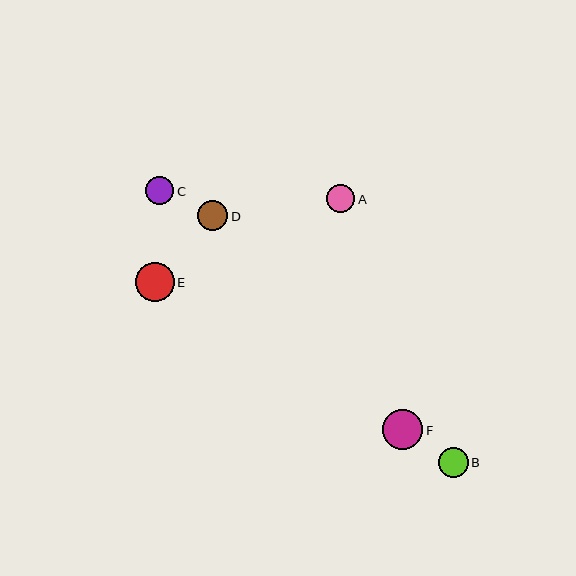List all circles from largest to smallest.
From largest to smallest: F, E, D, B, A, C.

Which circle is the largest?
Circle F is the largest with a size of approximately 40 pixels.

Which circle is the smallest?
Circle C is the smallest with a size of approximately 28 pixels.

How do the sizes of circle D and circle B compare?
Circle D and circle B are approximately the same size.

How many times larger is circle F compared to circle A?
Circle F is approximately 1.4 times the size of circle A.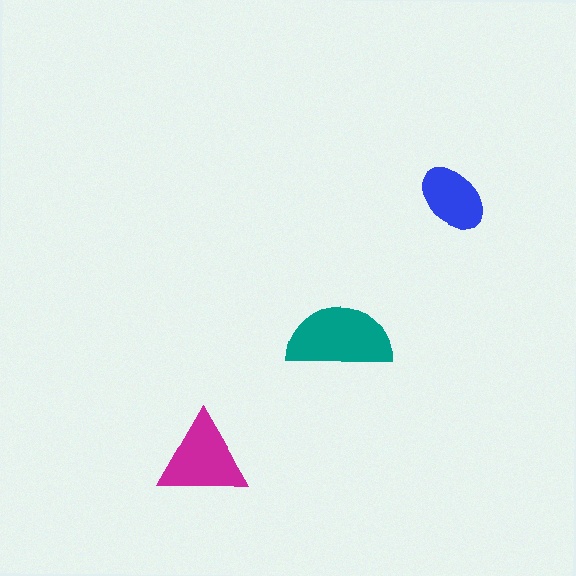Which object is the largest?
The teal semicircle.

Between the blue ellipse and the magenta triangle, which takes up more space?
The magenta triangle.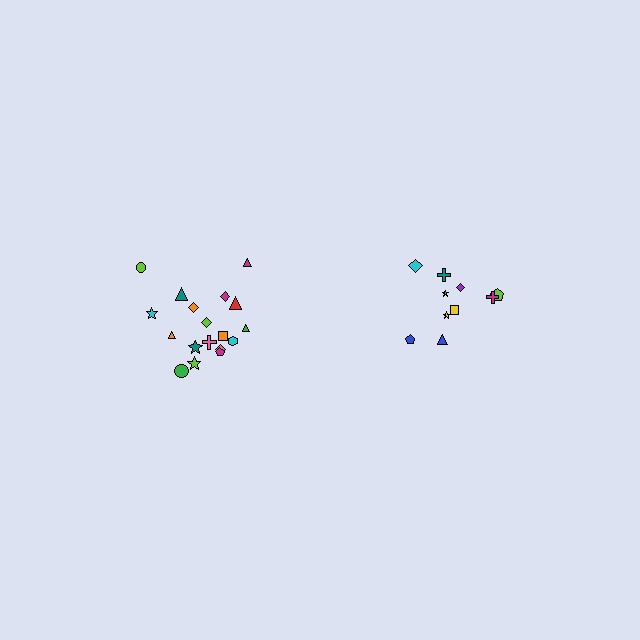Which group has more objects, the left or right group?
The left group.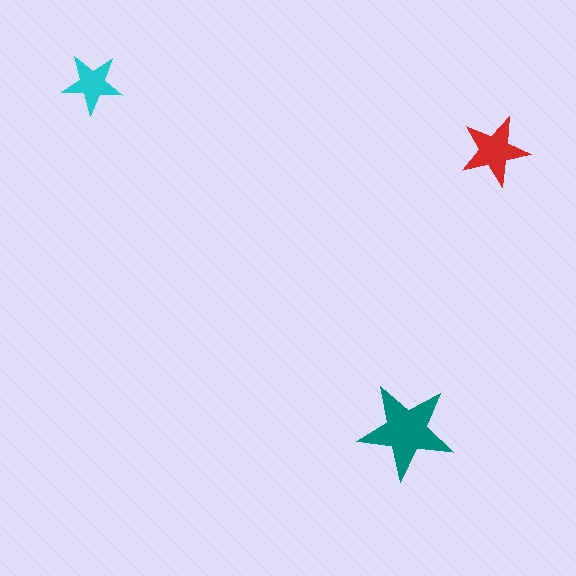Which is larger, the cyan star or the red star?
The red one.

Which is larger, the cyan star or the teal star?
The teal one.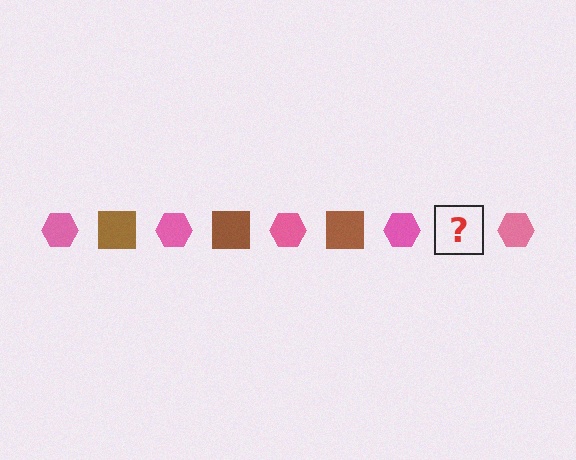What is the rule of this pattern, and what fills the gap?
The rule is that the pattern alternates between pink hexagon and brown square. The gap should be filled with a brown square.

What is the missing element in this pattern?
The missing element is a brown square.